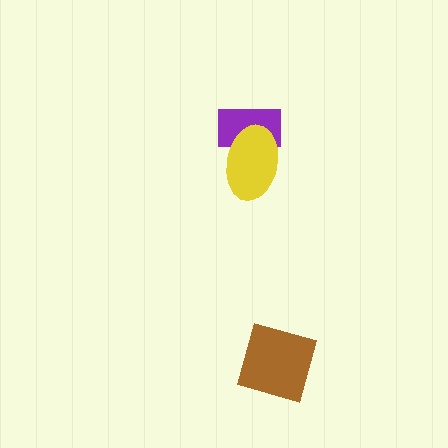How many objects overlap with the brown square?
0 objects overlap with the brown square.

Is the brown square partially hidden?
No, no other shape covers it.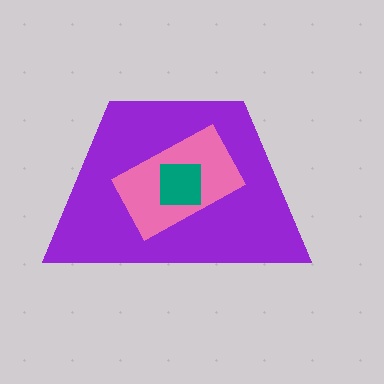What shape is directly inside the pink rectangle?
The teal square.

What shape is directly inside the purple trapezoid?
The pink rectangle.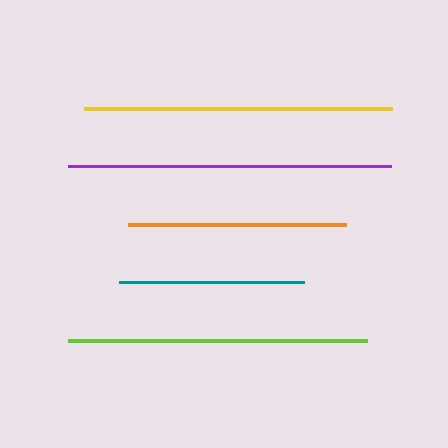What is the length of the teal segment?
The teal segment is approximately 185 pixels long.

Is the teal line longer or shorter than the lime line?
The lime line is longer than the teal line.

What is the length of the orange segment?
The orange segment is approximately 218 pixels long.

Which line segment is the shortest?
The teal line is the shortest at approximately 185 pixels.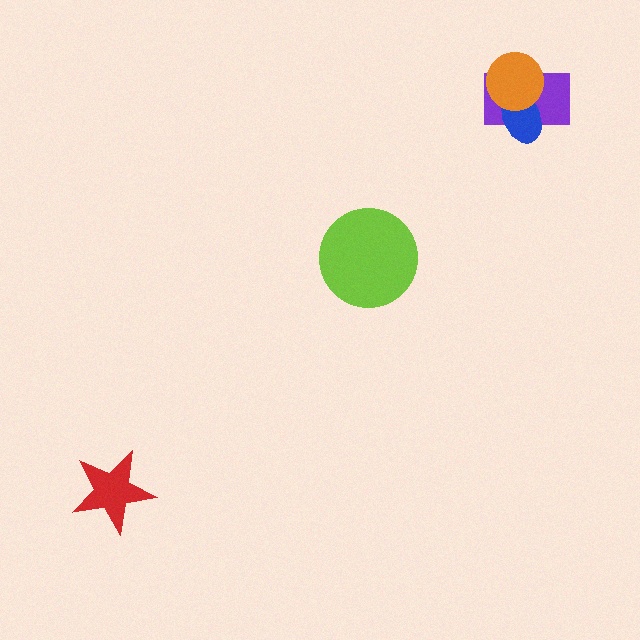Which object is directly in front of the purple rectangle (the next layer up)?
The blue ellipse is directly in front of the purple rectangle.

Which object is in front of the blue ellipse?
The orange circle is in front of the blue ellipse.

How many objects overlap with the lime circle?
0 objects overlap with the lime circle.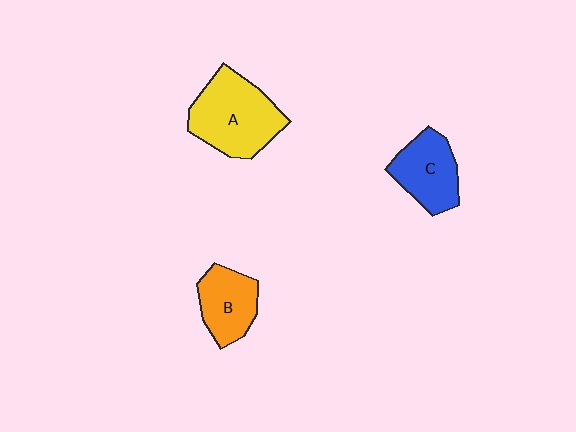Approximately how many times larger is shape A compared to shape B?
Approximately 1.6 times.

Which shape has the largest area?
Shape A (yellow).